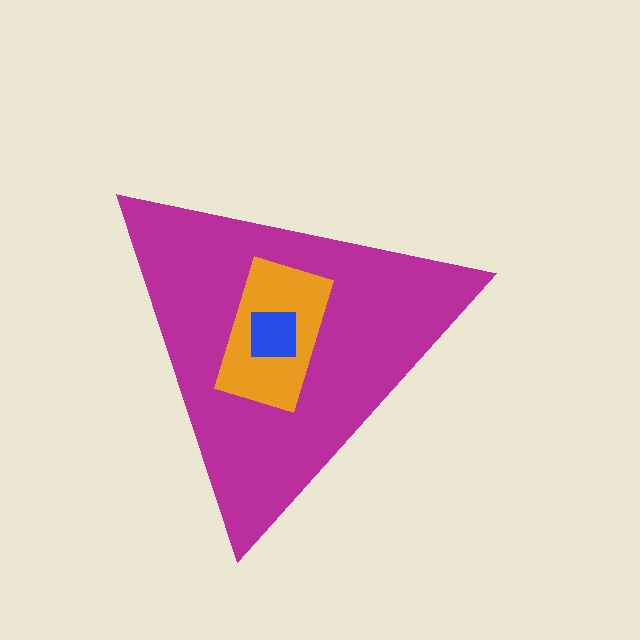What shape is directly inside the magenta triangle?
The orange rectangle.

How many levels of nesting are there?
3.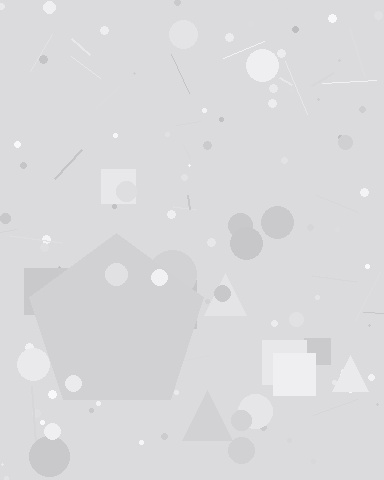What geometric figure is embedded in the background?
A pentagon is embedded in the background.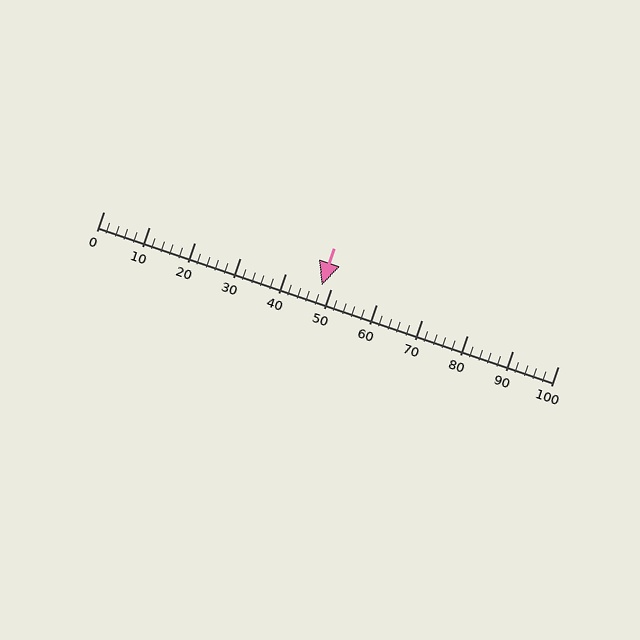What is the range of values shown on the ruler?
The ruler shows values from 0 to 100.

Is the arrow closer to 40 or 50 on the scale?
The arrow is closer to 50.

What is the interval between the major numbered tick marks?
The major tick marks are spaced 10 units apart.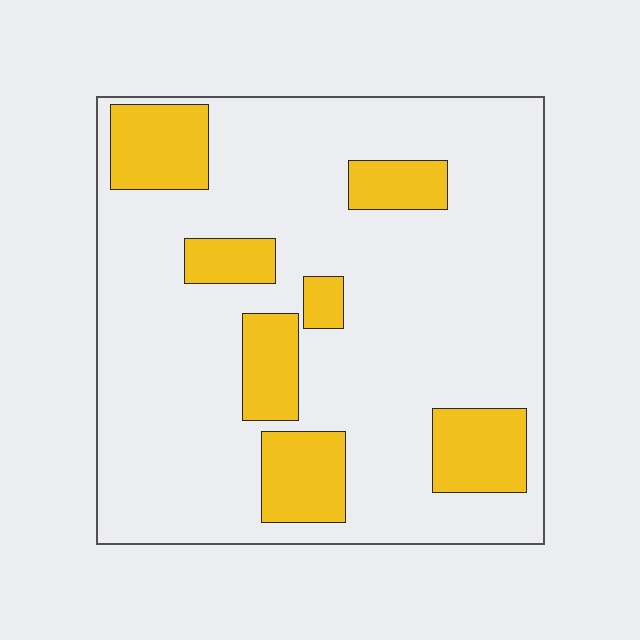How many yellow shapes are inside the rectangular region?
7.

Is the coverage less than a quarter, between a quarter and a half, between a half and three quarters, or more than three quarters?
Less than a quarter.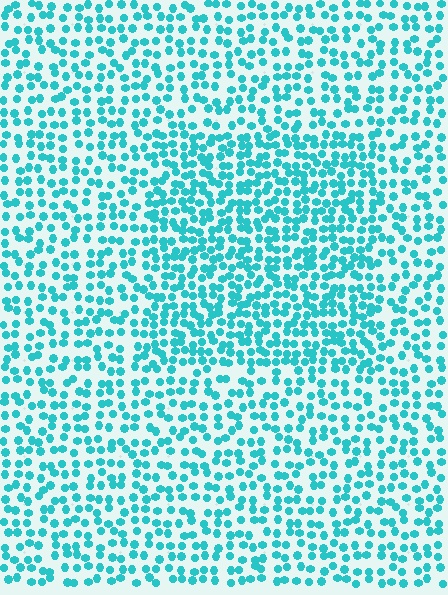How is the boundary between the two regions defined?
The boundary is defined by a change in element density (approximately 1.6x ratio). All elements are the same color, size, and shape.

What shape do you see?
I see a rectangle.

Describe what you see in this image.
The image contains small cyan elements arranged at two different densities. A rectangle-shaped region is visible where the elements are more densely packed than the surrounding area.